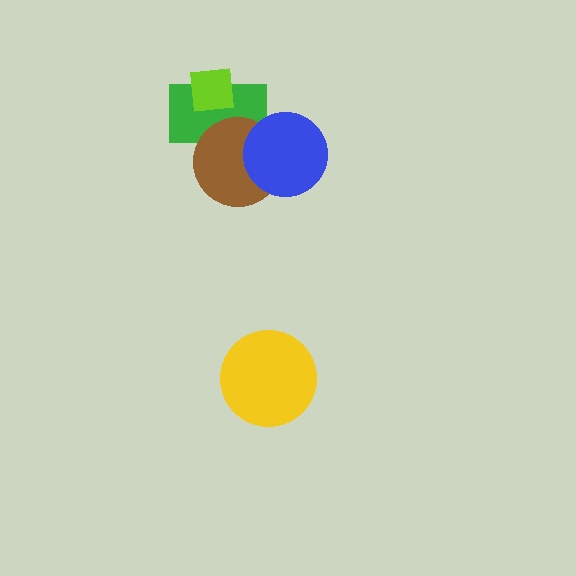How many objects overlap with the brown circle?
2 objects overlap with the brown circle.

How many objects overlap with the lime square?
1 object overlaps with the lime square.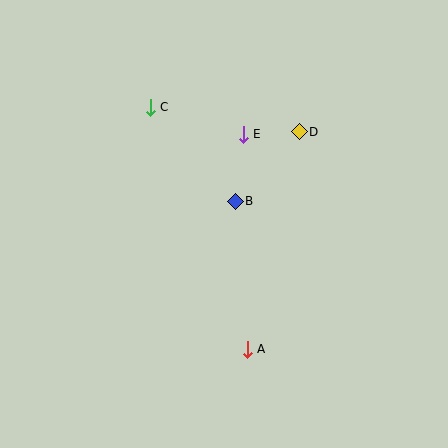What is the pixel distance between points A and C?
The distance between A and C is 261 pixels.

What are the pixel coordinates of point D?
Point D is at (299, 132).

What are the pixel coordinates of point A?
Point A is at (247, 349).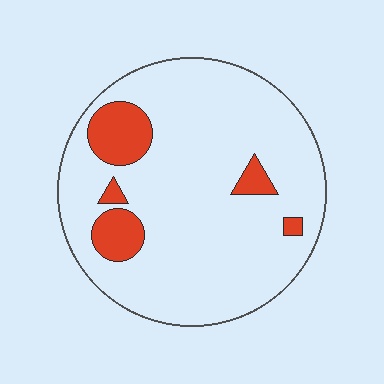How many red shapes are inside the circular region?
5.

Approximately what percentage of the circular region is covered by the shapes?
Approximately 15%.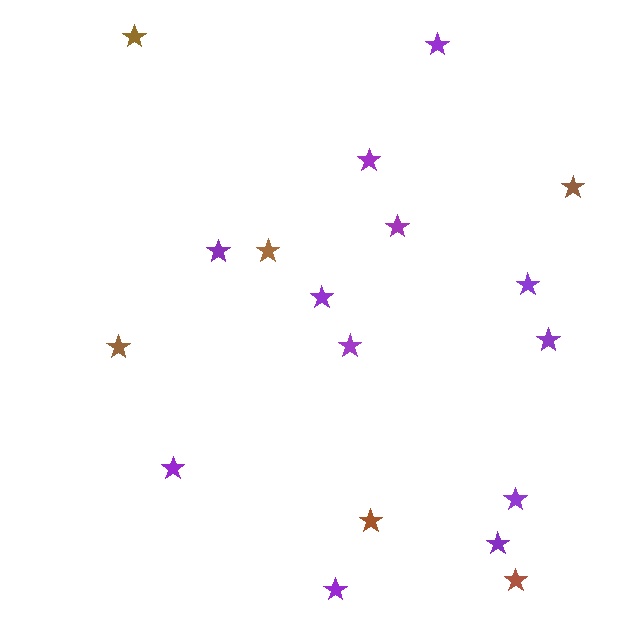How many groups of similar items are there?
There are 2 groups: one group of brown stars (6) and one group of purple stars (12).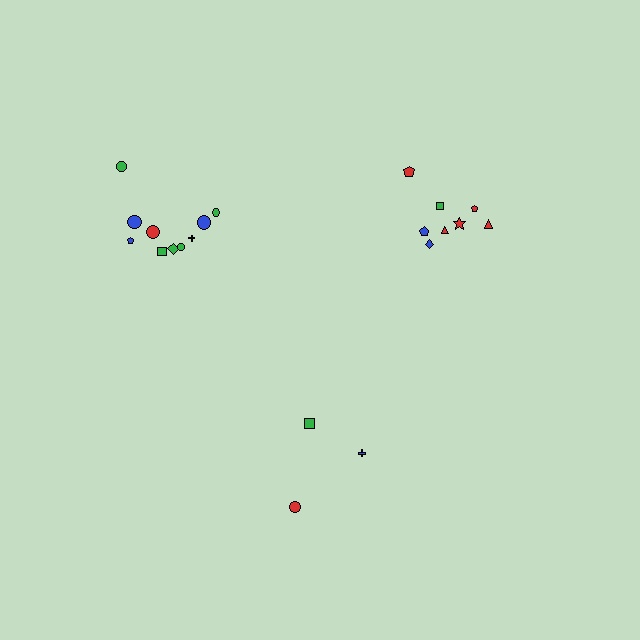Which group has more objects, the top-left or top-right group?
The top-left group.